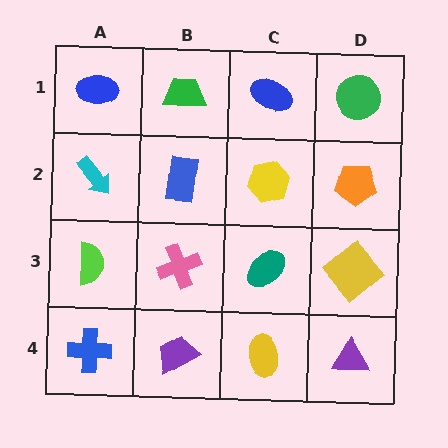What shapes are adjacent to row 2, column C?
A blue ellipse (row 1, column C), a teal ellipse (row 3, column C), a blue rectangle (row 2, column B), an orange pentagon (row 2, column D).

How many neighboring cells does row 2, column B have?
4.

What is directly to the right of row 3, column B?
A teal ellipse.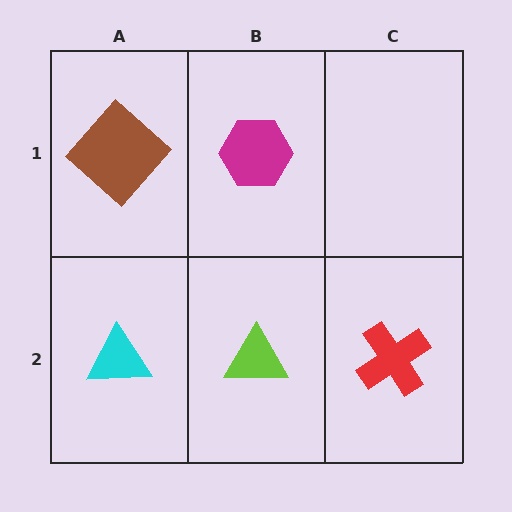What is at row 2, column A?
A cyan triangle.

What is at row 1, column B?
A magenta hexagon.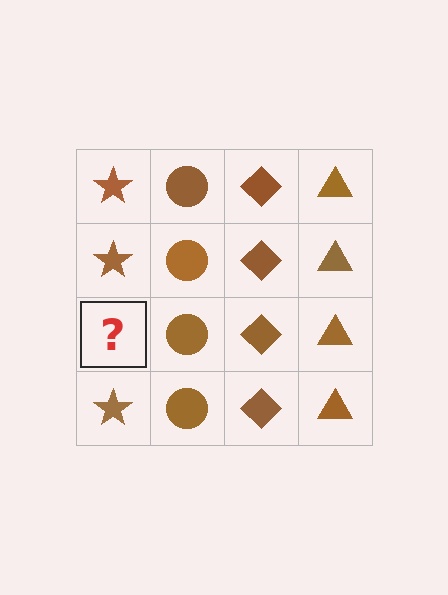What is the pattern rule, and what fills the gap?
The rule is that each column has a consistent shape. The gap should be filled with a brown star.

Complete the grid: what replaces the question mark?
The question mark should be replaced with a brown star.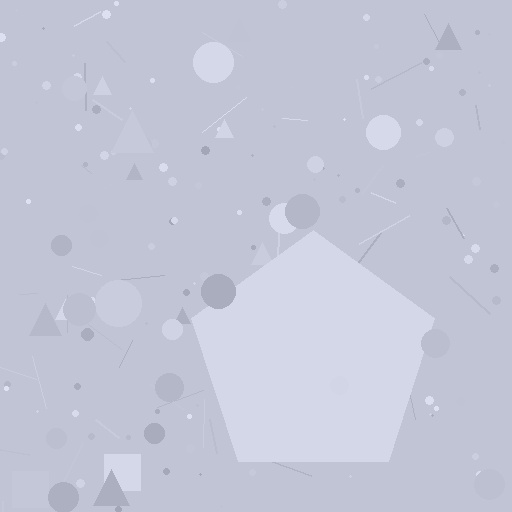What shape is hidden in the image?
A pentagon is hidden in the image.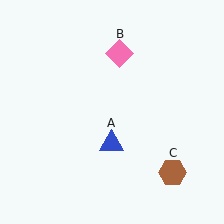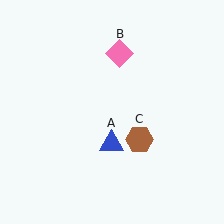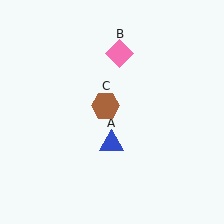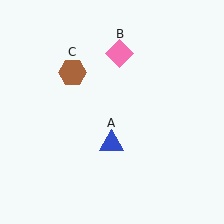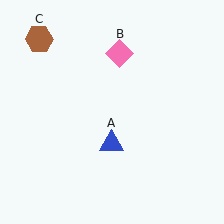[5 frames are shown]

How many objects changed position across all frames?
1 object changed position: brown hexagon (object C).